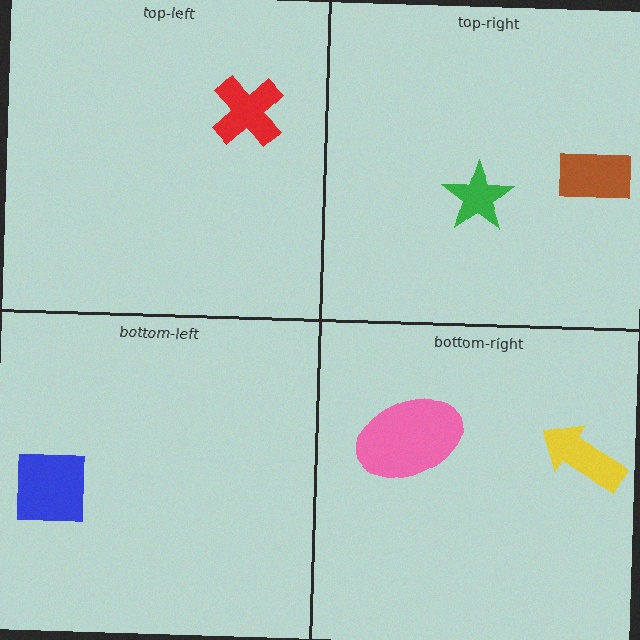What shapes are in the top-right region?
The green star, the brown rectangle.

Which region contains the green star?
The top-right region.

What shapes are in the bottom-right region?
The yellow arrow, the pink ellipse.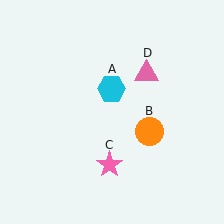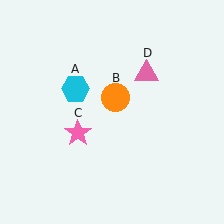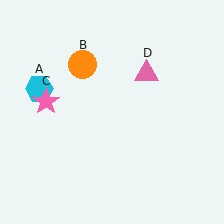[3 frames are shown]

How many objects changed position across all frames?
3 objects changed position: cyan hexagon (object A), orange circle (object B), pink star (object C).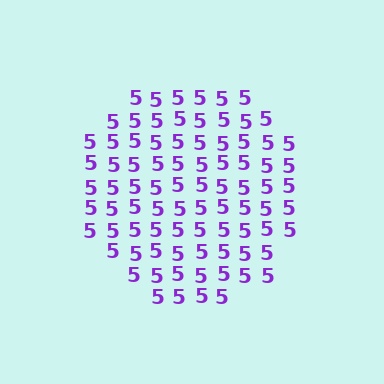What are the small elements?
The small elements are digit 5's.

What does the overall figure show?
The overall figure shows a circle.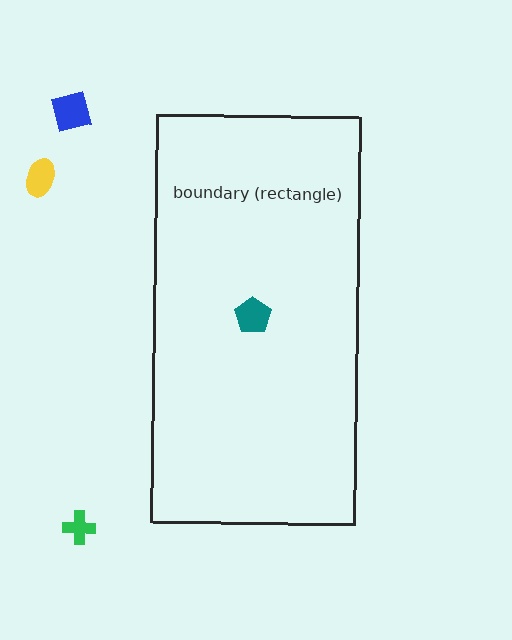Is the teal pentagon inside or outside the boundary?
Inside.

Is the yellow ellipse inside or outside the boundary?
Outside.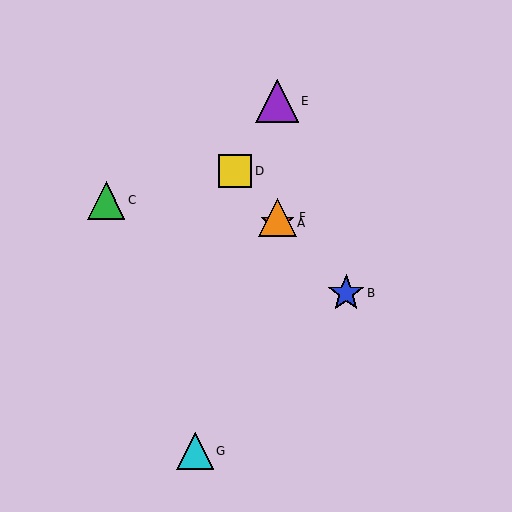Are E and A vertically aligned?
Yes, both are at x≈277.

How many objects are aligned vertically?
3 objects (A, E, F) are aligned vertically.